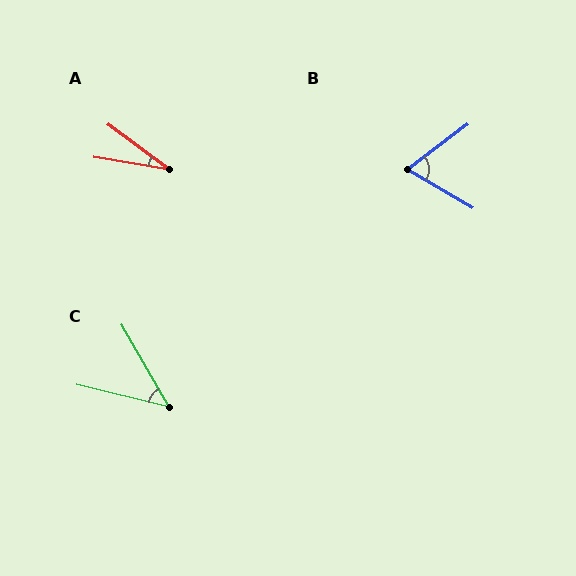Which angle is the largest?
B, at approximately 67 degrees.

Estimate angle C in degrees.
Approximately 46 degrees.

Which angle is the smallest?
A, at approximately 27 degrees.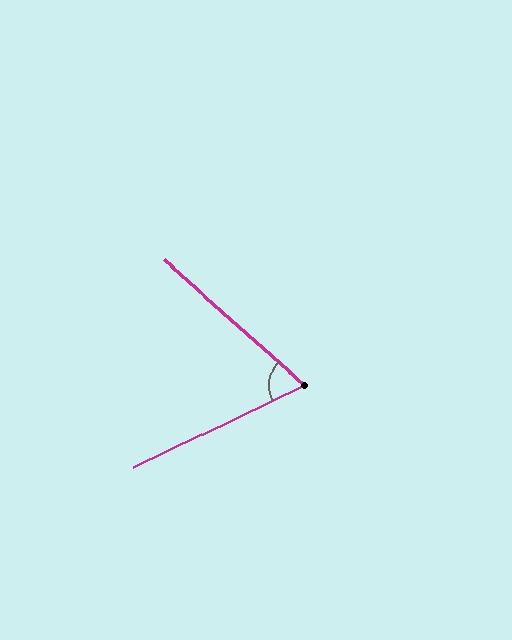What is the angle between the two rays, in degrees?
Approximately 67 degrees.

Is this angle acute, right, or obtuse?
It is acute.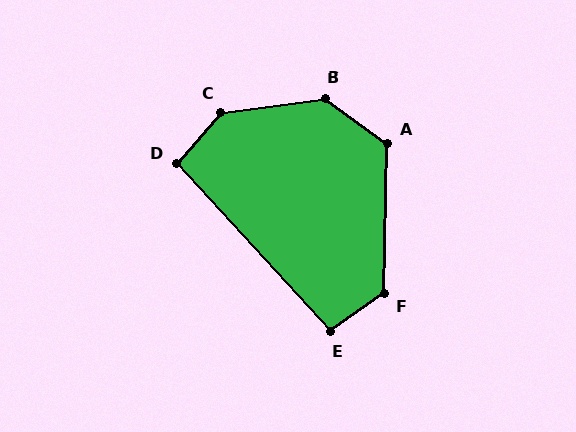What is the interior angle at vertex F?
Approximately 127 degrees (obtuse).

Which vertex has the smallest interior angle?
D, at approximately 96 degrees.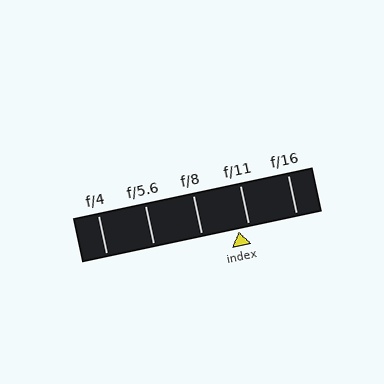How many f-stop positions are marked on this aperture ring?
There are 5 f-stop positions marked.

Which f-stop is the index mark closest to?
The index mark is closest to f/11.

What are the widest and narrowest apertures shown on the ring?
The widest aperture shown is f/4 and the narrowest is f/16.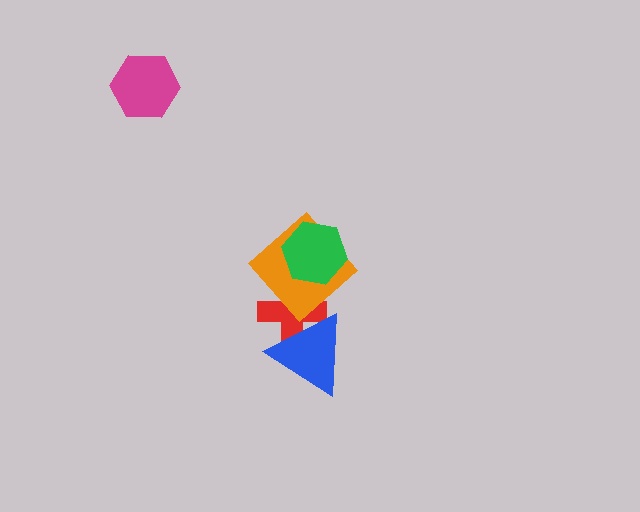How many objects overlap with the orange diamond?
2 objects overlap with the orange diamond.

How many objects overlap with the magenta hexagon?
0 objects overlap with the magenta hexagon.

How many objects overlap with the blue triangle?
1 object overlaps with the blue triangle.